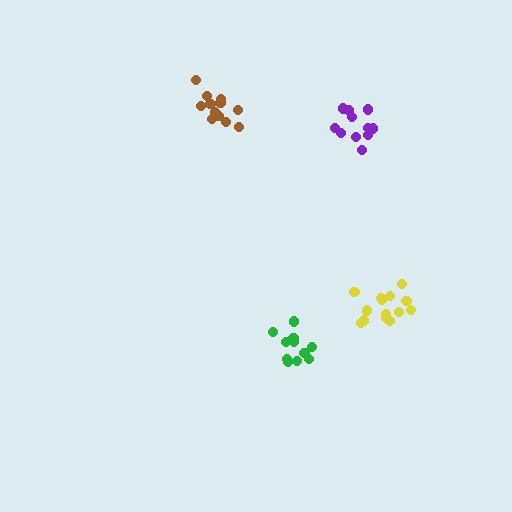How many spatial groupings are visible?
There are 4 spatial groupings.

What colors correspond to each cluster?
The clusters are colored: green, purple, brown, yellow.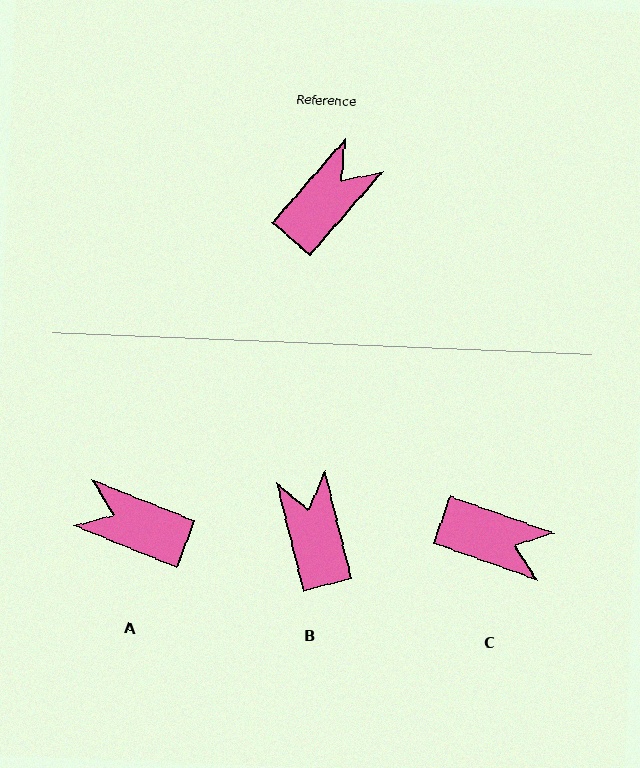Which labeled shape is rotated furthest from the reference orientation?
A, about 109 degrees away.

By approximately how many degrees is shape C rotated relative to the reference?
Approximately 68 degrees clockwise.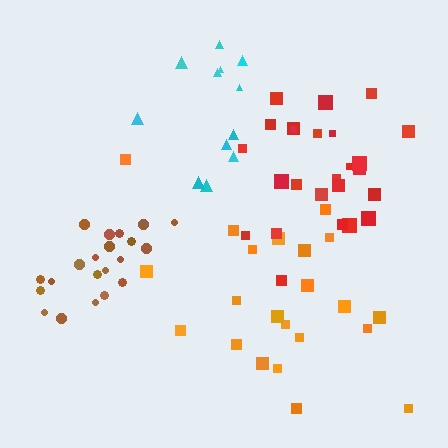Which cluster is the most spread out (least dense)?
Orange.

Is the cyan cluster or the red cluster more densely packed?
Red.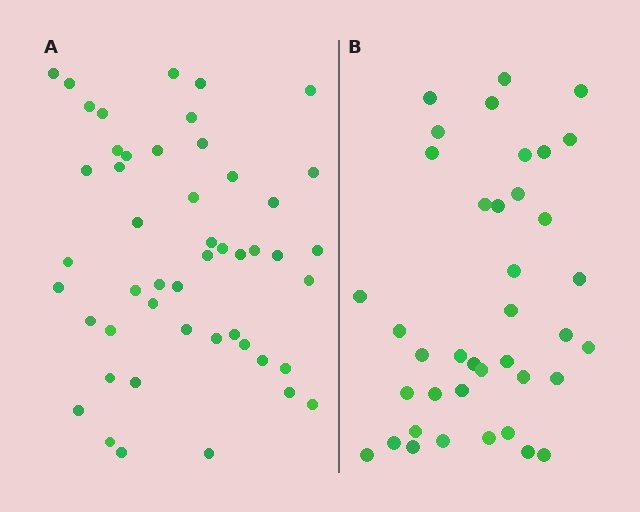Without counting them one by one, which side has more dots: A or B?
Region A (the left region) has more dots.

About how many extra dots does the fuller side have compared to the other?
Region A has roughly 10 or so more dots than region B.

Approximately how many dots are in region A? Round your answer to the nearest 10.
About 50 dots. (The exact count is 49, which rounds to 50.)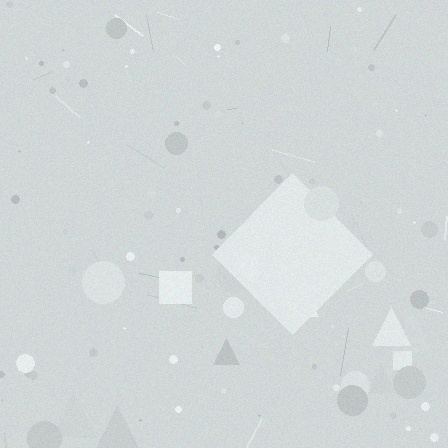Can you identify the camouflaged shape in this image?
The camouflaged shape is a diamond.